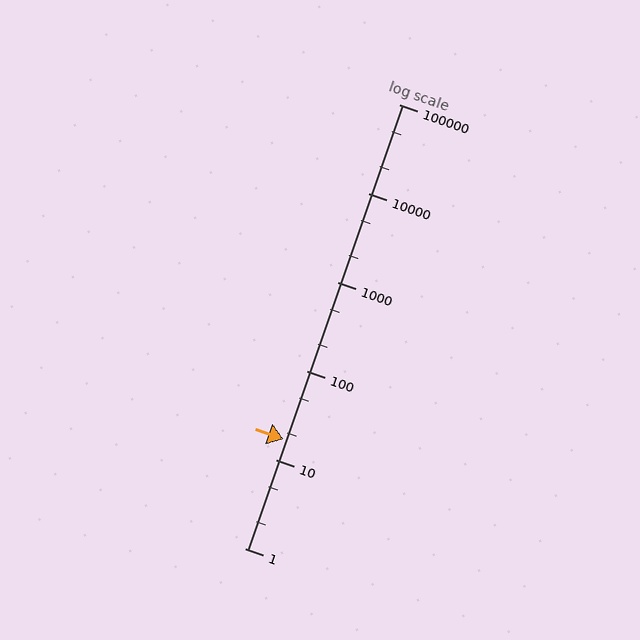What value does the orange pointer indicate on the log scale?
The pointer indicates approximately 17.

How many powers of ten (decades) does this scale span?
The scale spans 5 decades, from 1 to 100000.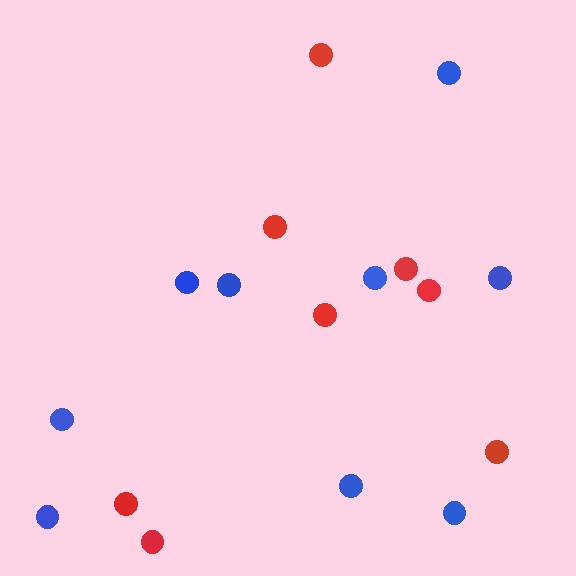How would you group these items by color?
There are 2 groups: one group of red circles (8) and one group of blue circles (9).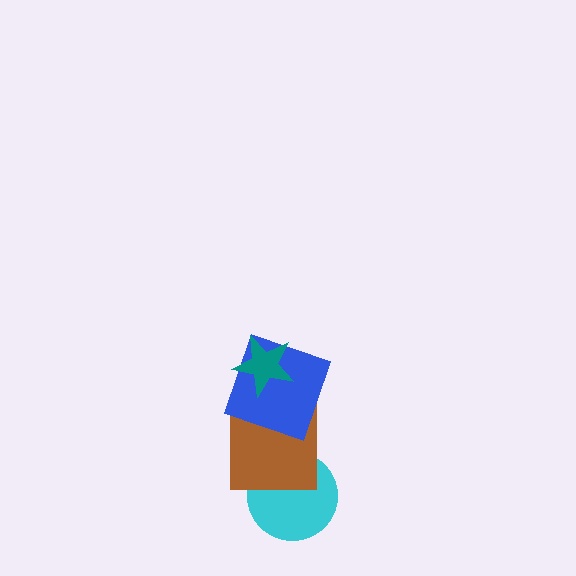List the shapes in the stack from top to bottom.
From top to bottom: the teal star, the blue square, the brown square, the cyan circle.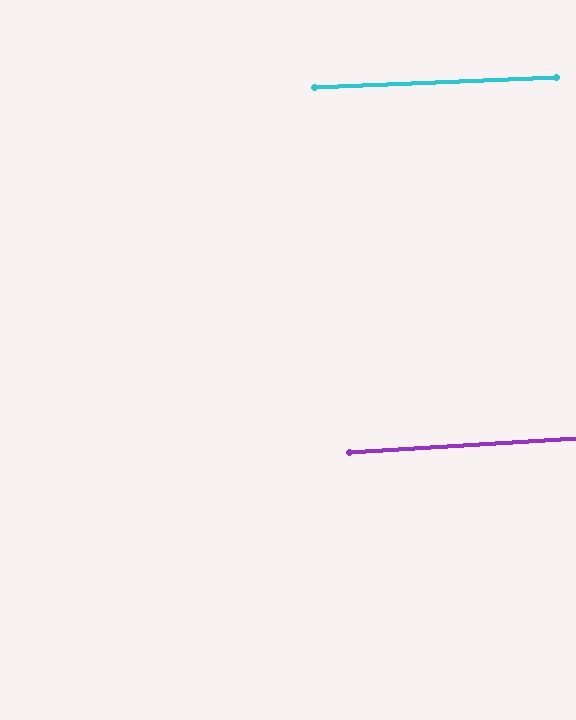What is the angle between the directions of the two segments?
Approximately 1 degree.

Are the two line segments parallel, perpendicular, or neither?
Parallel — their directions differ by only 1.3°.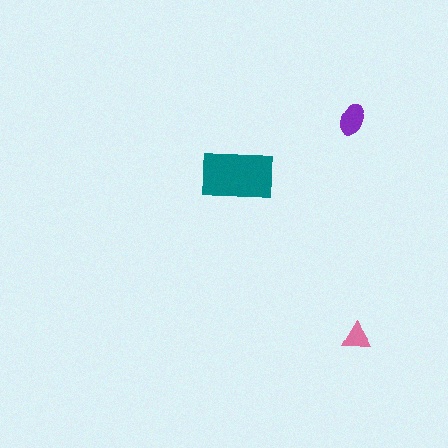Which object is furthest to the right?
The pink triangle is rightmost.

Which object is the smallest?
The pink triangle.